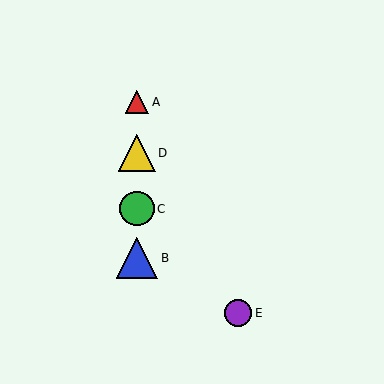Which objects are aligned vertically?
Objects A, B, C, D are aligned vertically.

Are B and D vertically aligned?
Yes, both are at x≈137.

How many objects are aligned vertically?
4 objects (A, B, C, D) are aligned vertically.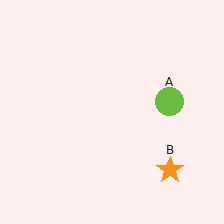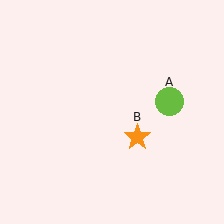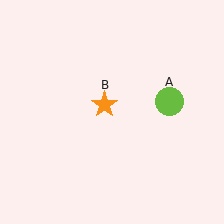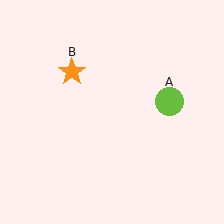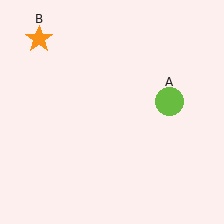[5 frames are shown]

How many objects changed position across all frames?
1 object changed position: orange star (object B).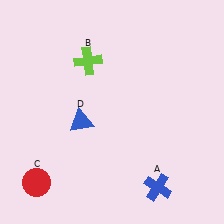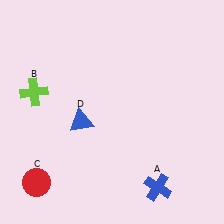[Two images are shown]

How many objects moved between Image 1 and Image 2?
1 object moved between the two images.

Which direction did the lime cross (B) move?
The lime cross (B) moved left.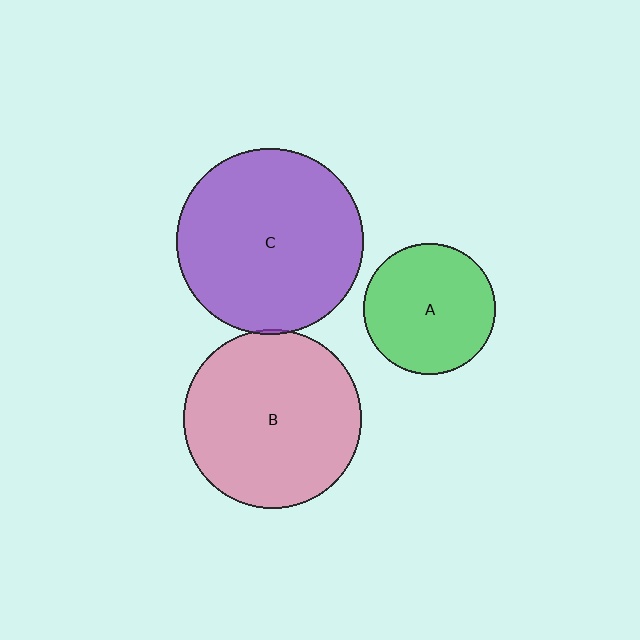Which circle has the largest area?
Circle C (purple).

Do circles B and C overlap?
Yes.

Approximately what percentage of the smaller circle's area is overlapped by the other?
Approximately 5%.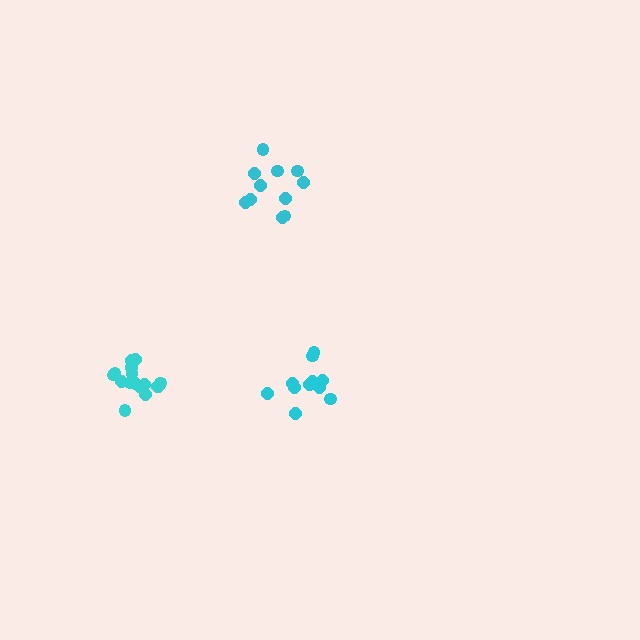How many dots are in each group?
Group 1: 16 dots, Group 2: 11 dots, Group 3: 11 dots (38 total).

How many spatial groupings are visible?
There are 3 spatial groupings.